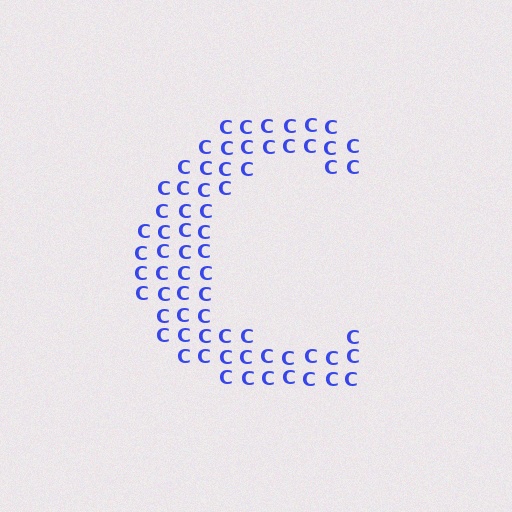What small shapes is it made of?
It is made of small letter C's.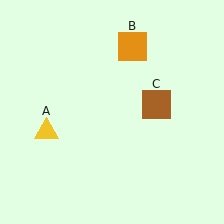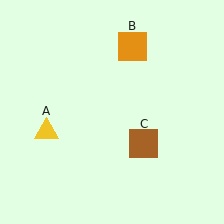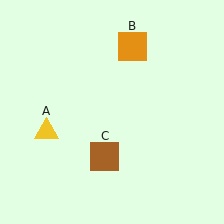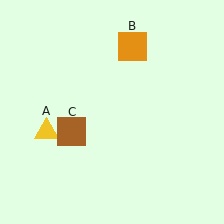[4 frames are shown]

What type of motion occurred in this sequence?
The brown square (object C) rotated clockwise around the center of the scene.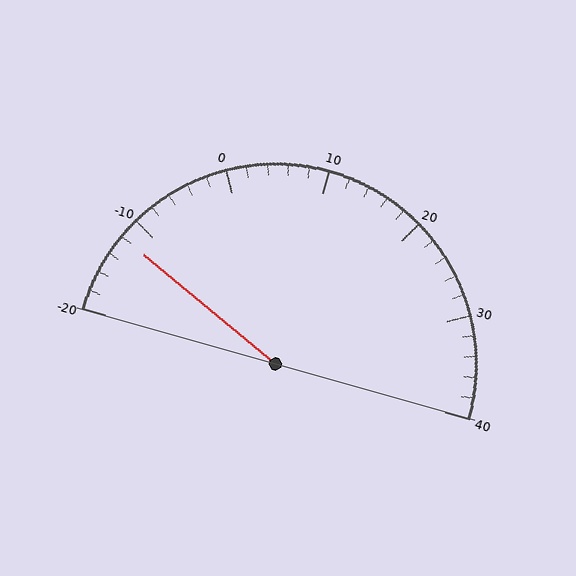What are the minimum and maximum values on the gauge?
The gauge ranges from -20 to 40.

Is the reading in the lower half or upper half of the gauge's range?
The reading is in the lower half of the range (-20 to 40).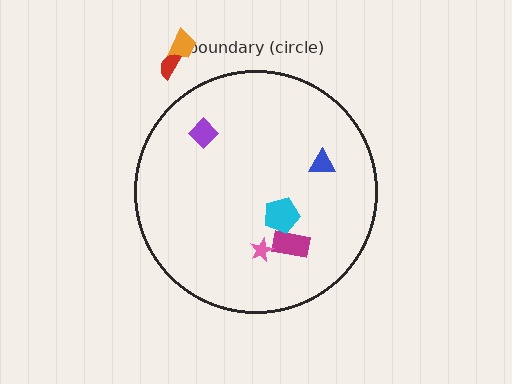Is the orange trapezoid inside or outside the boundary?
Outside.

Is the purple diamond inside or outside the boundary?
Inside.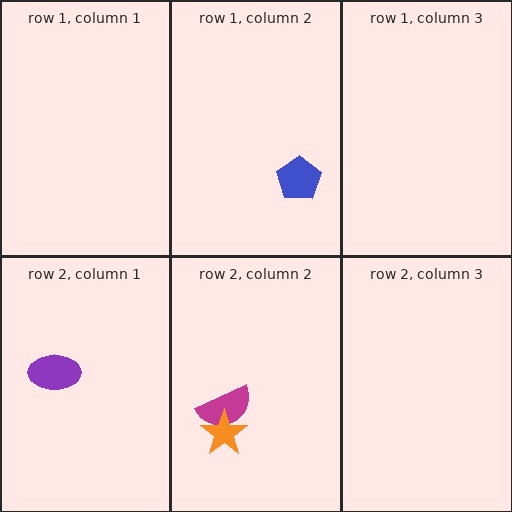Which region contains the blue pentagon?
The row 1, column 2 region.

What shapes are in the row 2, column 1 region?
The purple ellipse.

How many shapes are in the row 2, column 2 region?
2.